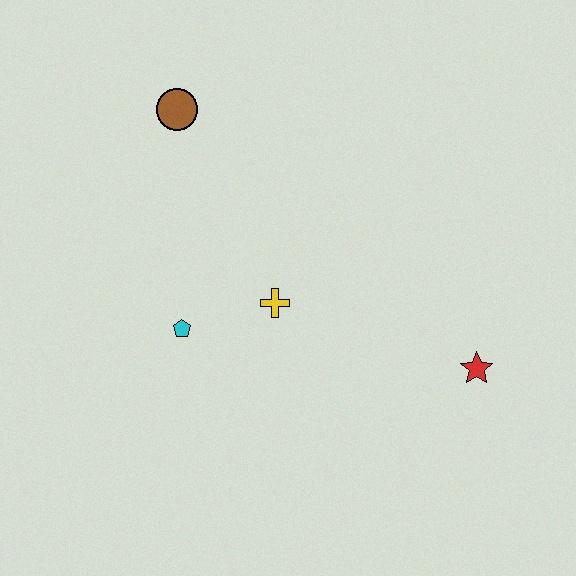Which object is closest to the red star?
The yellow cross is closest to the red star.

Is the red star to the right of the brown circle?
Yes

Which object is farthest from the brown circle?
The red star is farthest from the brown circle.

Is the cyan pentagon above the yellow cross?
No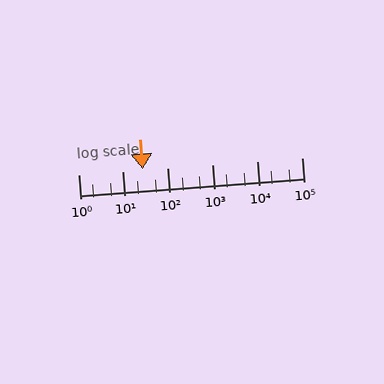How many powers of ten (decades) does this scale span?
The scale spans 5 decades, from 1 to 100000.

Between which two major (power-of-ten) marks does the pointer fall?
The pointer is between 10 and 100.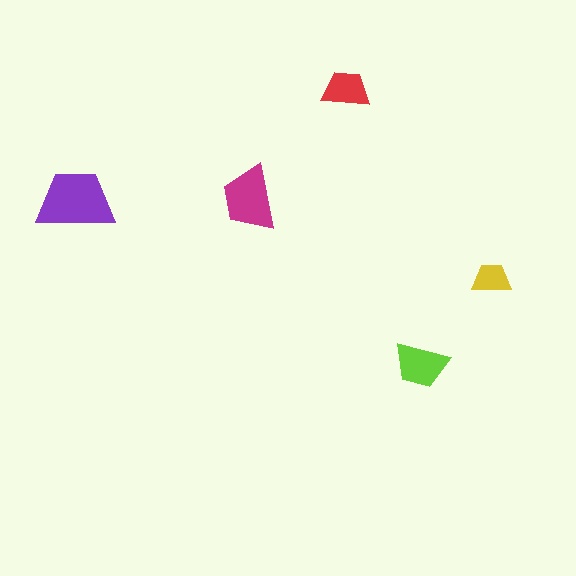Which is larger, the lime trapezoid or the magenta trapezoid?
The magenta one.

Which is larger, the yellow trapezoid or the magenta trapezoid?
The magenta one.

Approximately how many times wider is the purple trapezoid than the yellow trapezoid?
About 2 times wider.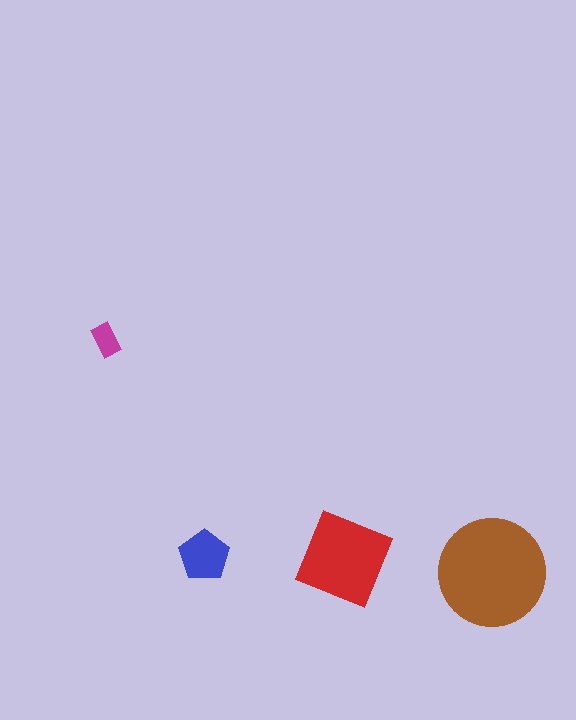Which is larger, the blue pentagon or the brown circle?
The brown circle.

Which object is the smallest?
The magenta rectangle.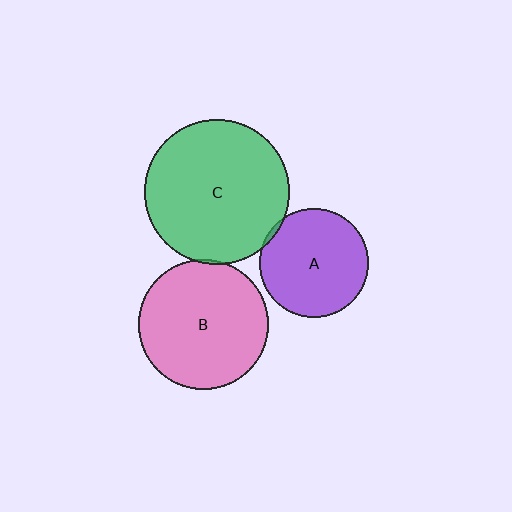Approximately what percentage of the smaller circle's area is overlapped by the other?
Approximately 5%.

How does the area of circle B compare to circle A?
Approximately 1.4 times.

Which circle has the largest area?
Circle C (green).